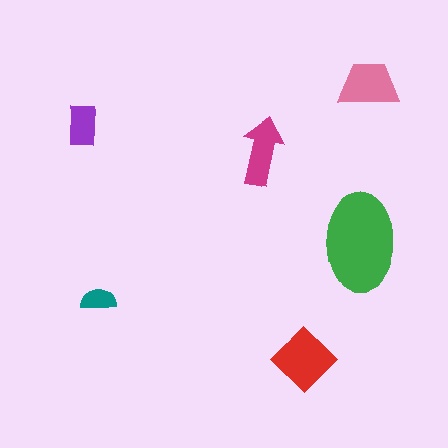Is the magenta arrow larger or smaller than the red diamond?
Smaller.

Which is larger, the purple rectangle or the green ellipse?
The green ellipse.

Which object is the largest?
The green ellipse.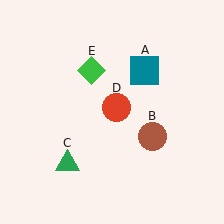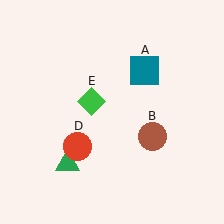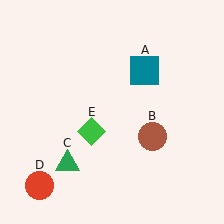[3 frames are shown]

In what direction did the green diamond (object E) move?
The green diamond (object E) moved down.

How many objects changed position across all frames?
2 objects changed position: red circle (object D), green diamond (object E).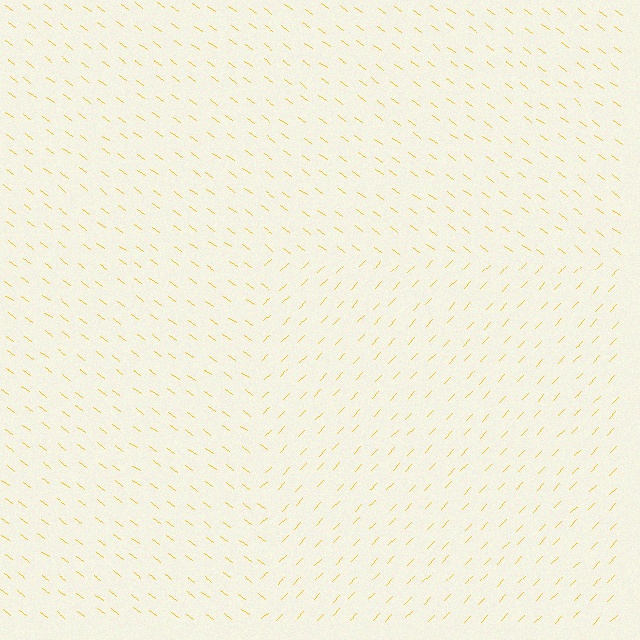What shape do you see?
I see a rectangle.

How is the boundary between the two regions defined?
The boundary is defined purely by a change in line orientation (approximately 82 degrees difference). All lines are the same color and thickness.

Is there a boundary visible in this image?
Yes, there is a texture boundary formed by a change in line orientation.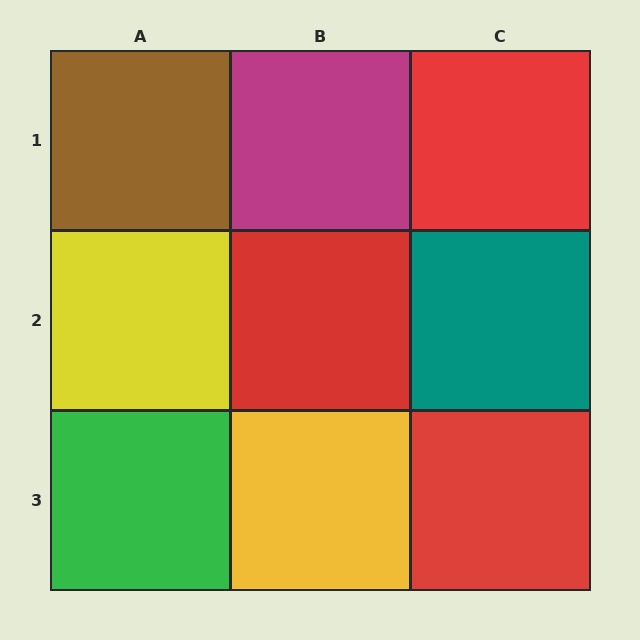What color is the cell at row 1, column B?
Magenta.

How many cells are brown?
1 cell is brown.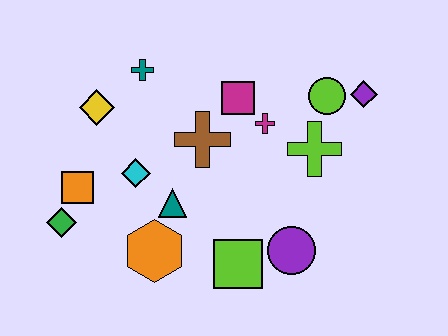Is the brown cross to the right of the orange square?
Yes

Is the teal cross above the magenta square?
Yes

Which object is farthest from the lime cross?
The green diamond is farthest from the lime cross.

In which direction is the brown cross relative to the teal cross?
The brown cross is below the teal cross.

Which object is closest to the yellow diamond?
The teal cross is closest to the yellow diamond.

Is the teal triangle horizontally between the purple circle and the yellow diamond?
Yes